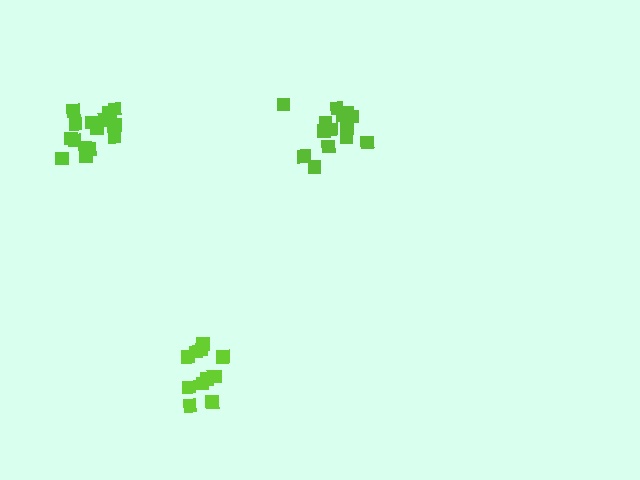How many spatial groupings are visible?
There are 3 spatial groupings.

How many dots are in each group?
Group 1: 12 dots, Group 2: 14 dots, Group 3: 17 dots (43 total).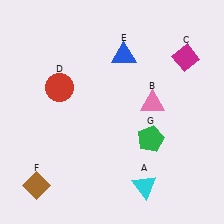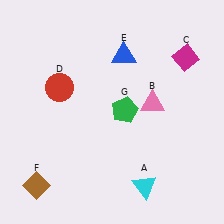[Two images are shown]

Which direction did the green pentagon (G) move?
The green pentagon (G) moved up.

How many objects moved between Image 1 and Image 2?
1 object moved between the two images.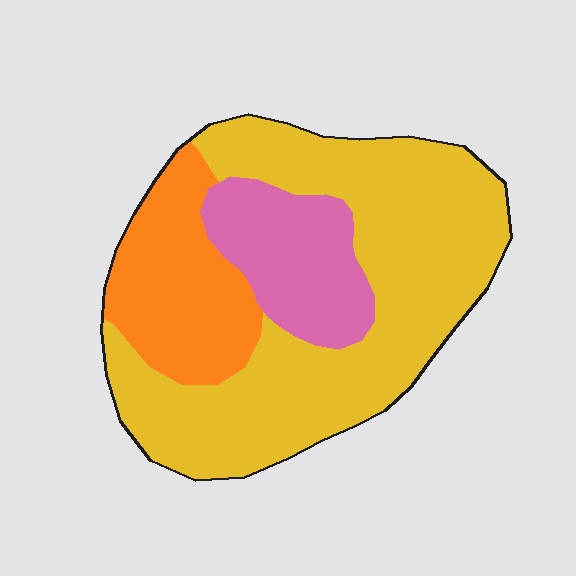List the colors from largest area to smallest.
From largest to smallest: yellow, orange, pink.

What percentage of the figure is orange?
Orange covers about 20% of the figure.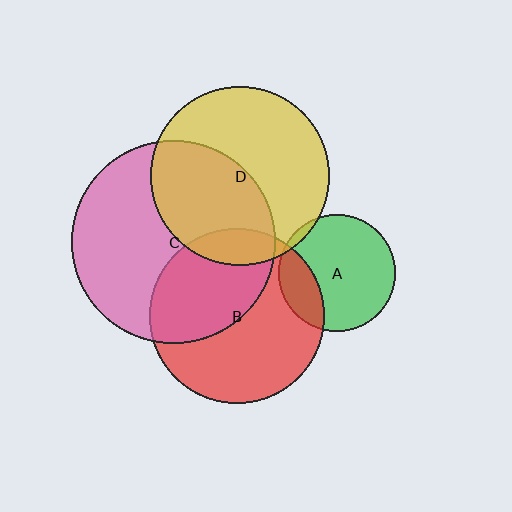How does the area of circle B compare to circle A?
Approximately 2.2 times.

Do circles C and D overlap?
Yes.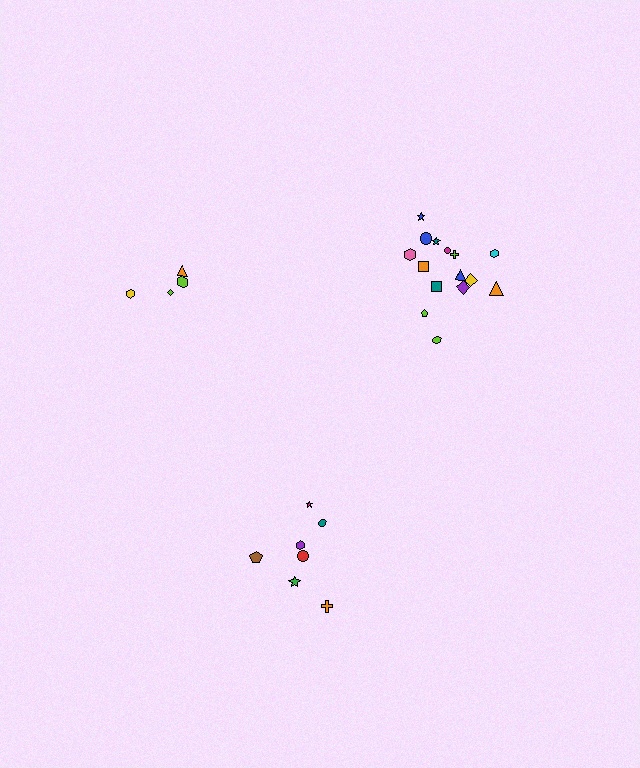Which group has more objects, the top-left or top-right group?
The top-right group.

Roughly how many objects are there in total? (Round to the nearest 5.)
Roughly 25 objects in total.